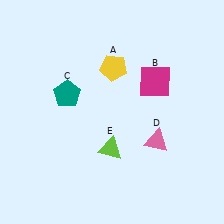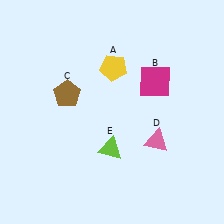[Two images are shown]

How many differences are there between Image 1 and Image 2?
There is 1 difference between the two images.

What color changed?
The pentagon (C) changed from teal in Image 1 to brown in Image 2.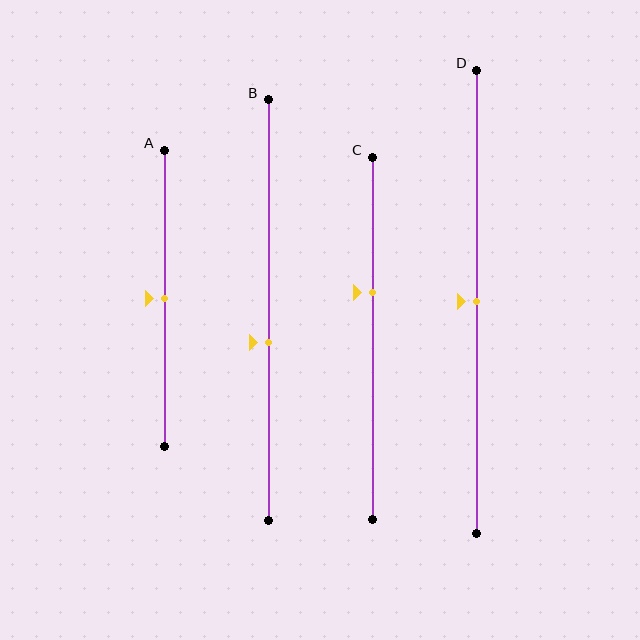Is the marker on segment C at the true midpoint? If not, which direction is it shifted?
No, the marker on segment C is shifted upward by about 13% of the segment length.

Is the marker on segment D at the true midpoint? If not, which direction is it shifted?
Yes, the marker on segment D is at the true midpoint.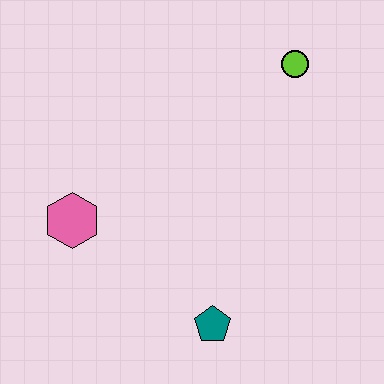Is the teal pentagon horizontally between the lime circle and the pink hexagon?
Yes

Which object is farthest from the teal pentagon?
The lime circle is farthest from the teal pentagon.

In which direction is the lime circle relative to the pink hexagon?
The lime circle is to the right of the pink hexagon.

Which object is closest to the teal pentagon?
The pink hexagon is closest to the teal pentagon.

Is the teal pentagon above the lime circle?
No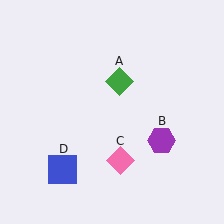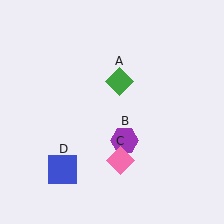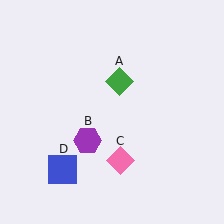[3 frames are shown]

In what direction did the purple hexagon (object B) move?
The purple hexagon (object B) moved left.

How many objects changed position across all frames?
1 object changed position: purple hexagon (object B).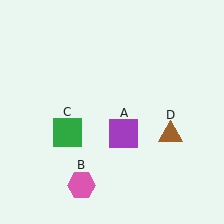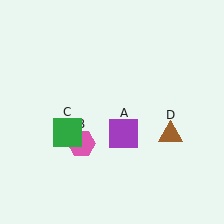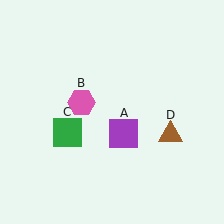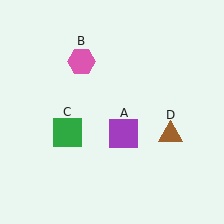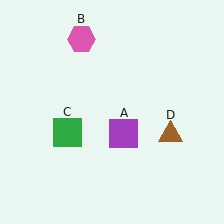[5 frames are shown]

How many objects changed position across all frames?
1 object changed position: pink hexagon (object B).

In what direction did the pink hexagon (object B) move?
The pink hexagon (object B) moved up.